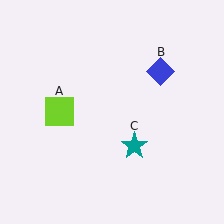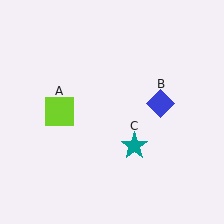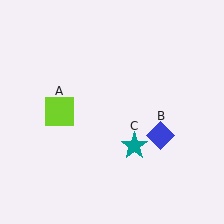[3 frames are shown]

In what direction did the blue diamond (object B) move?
The blue diamond (object B) moved down.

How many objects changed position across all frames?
1 object changed position: blue diamond (object B).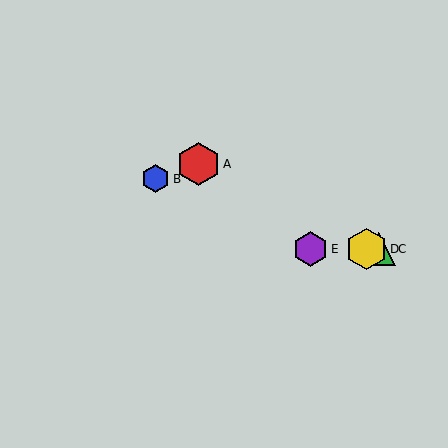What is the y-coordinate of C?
Object C is at y≈249.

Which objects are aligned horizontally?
Objects C, D, E are aligned horizontally.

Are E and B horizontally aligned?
No, E is at y≈249 and B is at y≈179.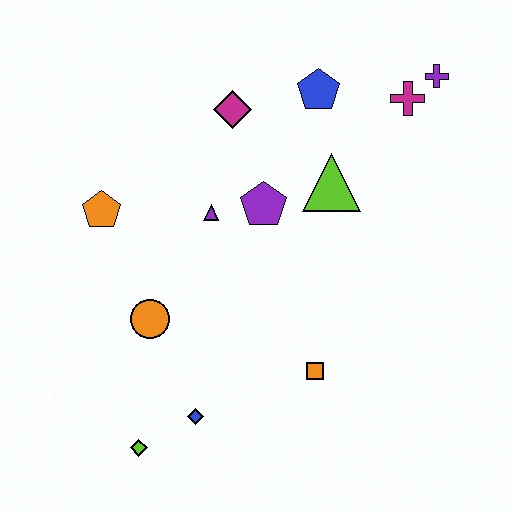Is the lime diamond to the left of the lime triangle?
Yes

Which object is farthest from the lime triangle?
The lime diamond is farthest from the lime triangle.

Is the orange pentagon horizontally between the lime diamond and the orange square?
No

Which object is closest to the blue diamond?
The lime diamond is closest to the blue diamond.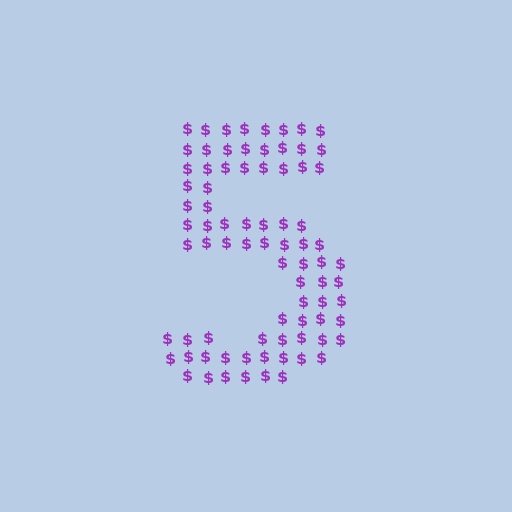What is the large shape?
The large shape is the digit 5.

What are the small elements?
The small elements are dollar signs.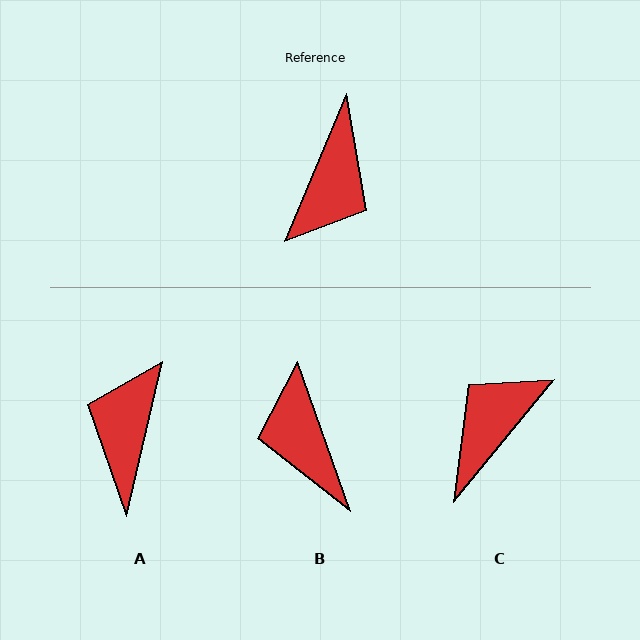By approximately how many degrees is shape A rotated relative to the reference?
Approximately 170 degrees clockwise.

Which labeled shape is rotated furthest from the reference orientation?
A, about 170 degrees away.